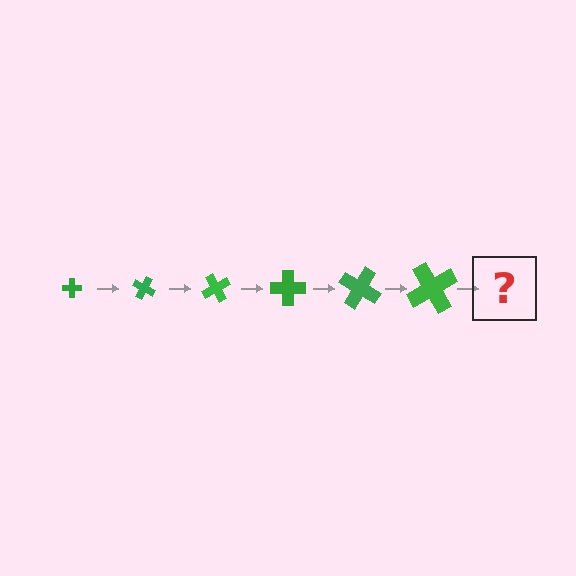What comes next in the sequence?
The next element should be a cross, larger than the previous one and rotated 180 degrees from the start.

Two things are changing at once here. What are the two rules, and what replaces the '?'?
The two rules are that the cross grows larger each step and it rotates 30 degrees each step. The '?' should be a cross, larger than the previous one and rotated 180 degrees from the start.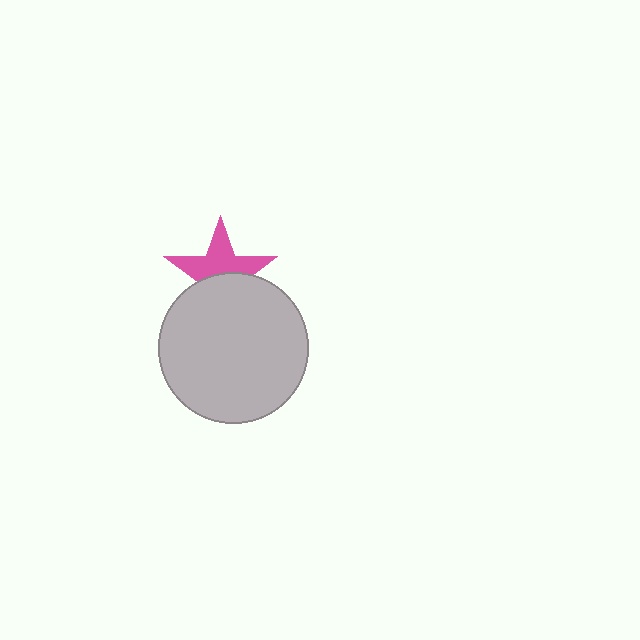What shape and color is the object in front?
The object in front is a light gray circle.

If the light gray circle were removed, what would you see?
You would see the complete pink star.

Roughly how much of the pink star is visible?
About half of it is visible (roughly 54%).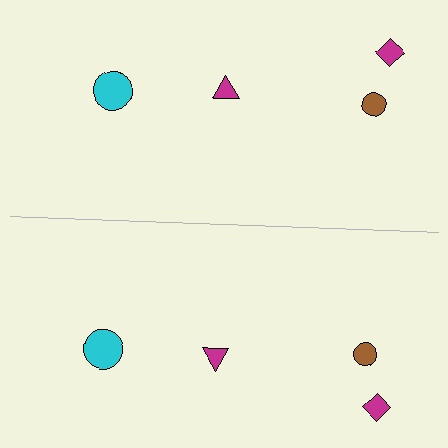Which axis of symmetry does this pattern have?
The pattern has a horizontal axis of symmetry running through the center of the image.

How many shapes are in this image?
There are 8 shapes in this image.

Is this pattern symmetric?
Yes, this pattern has bilateral (reflection) symmetry.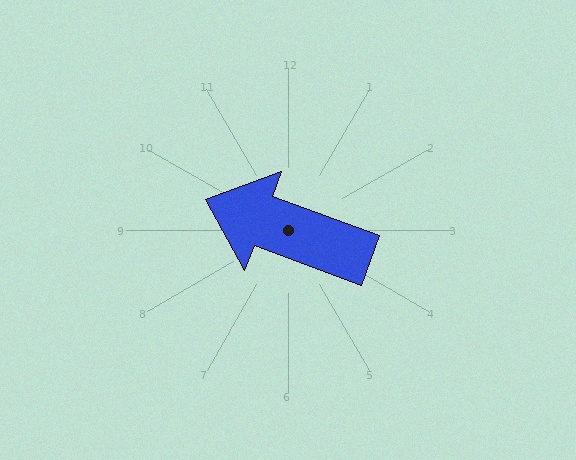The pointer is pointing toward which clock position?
Roughly 10 o'clock.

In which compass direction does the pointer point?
West.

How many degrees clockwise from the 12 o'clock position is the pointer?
Approximately 290 degrees.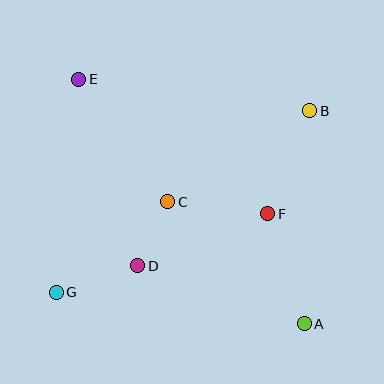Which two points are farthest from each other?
Points A and E are farthest from each other.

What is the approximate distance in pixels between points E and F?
The distance between E and F is approximately 232 pixels.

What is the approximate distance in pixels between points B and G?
The distance between B and G is approximately 312 pixels.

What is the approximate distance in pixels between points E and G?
The distance between E and G is approximately 214 pixels.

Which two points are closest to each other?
Points C and D are closest to each other.